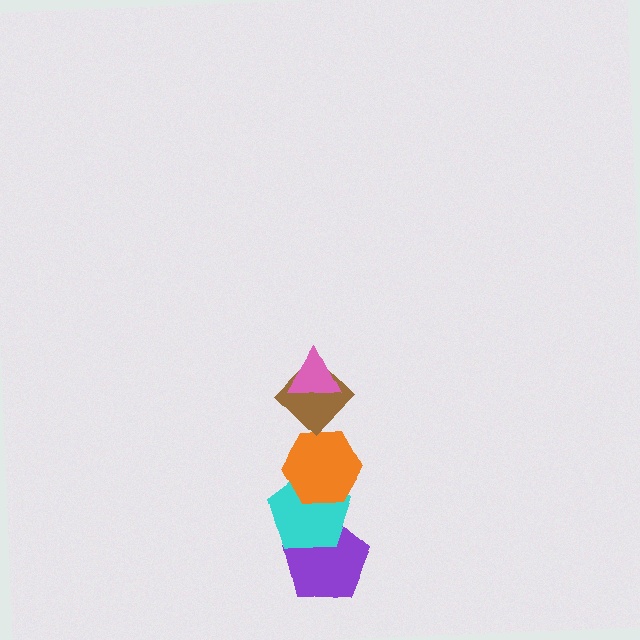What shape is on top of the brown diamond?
The pink triangle is on top of the brown diamond.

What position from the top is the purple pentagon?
The purple pentagon is 5th from the top.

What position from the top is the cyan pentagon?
The cyan pentagon is 4th from the top.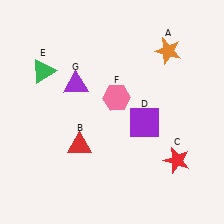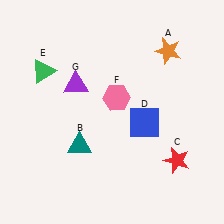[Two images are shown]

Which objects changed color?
B changed from red to teal. D changed from purple to blue.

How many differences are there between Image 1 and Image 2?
There are 2 differences between the two images.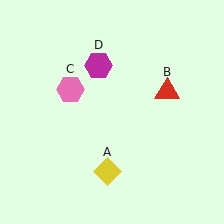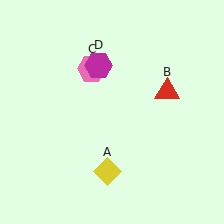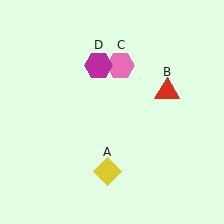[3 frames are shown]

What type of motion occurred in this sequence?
The pink hexagon (object C) rotated clockwise around the center of the scene.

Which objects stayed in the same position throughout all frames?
Yellow diamond (object A) and red triangle (object B) and magenta hexagon (object D) remained stationary.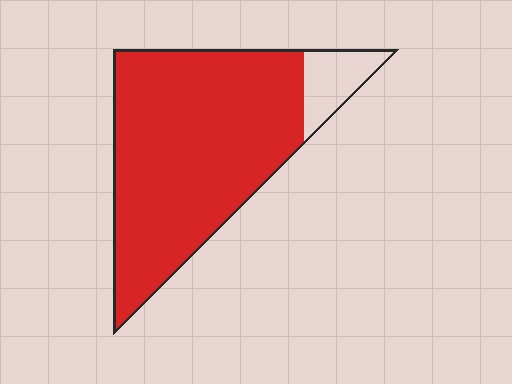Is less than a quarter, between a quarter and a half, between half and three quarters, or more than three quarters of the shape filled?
More than three quarters.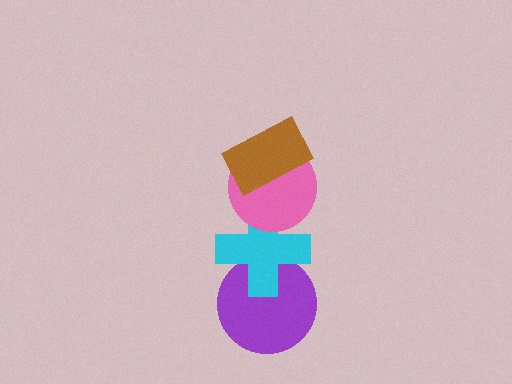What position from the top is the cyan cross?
The cyan cross is 3rd from the top.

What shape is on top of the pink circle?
The brown rectangle is on top of the pink circle.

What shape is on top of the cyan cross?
The pink circle is on top of the cyan cross.